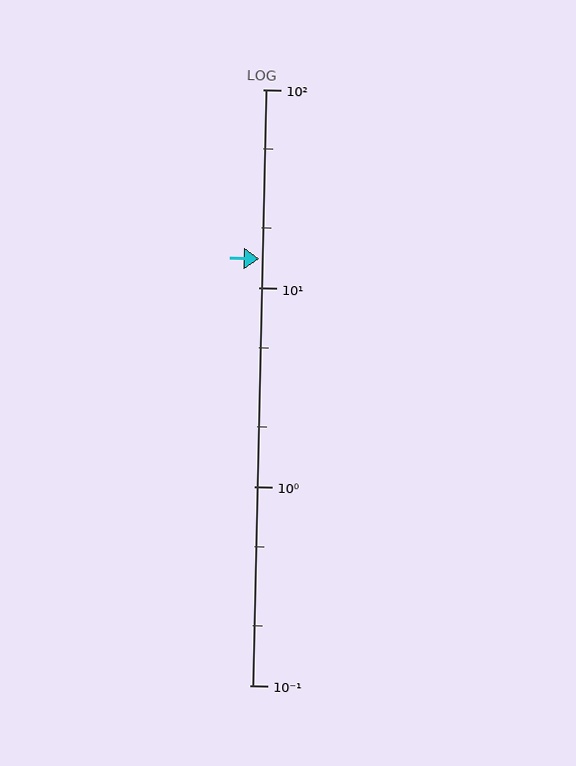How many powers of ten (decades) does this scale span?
The scale spans 3 decades, from 0.1 to 100.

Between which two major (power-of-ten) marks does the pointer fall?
The pointer is between 10 and 100.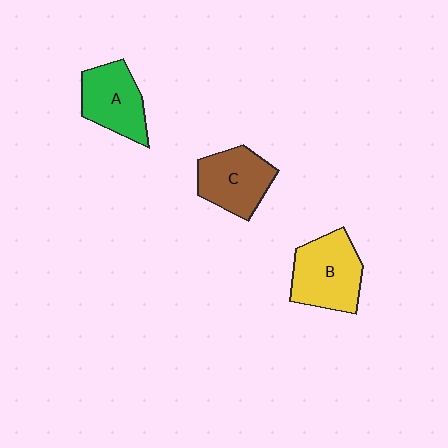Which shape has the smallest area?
Shape A (green).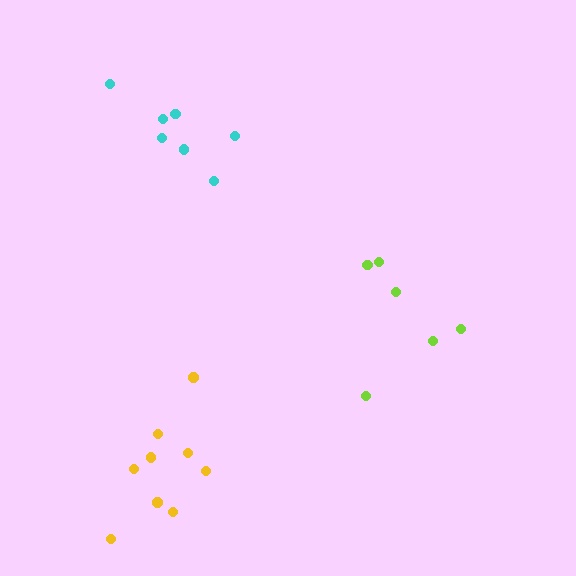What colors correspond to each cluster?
The clusters are colored: yellow, lime, cyan.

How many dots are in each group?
Group 1: 9 dots, Group 2: 6 dots, Group 3: 7 dots (22 total).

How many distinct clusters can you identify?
There are 3 distinct clusters.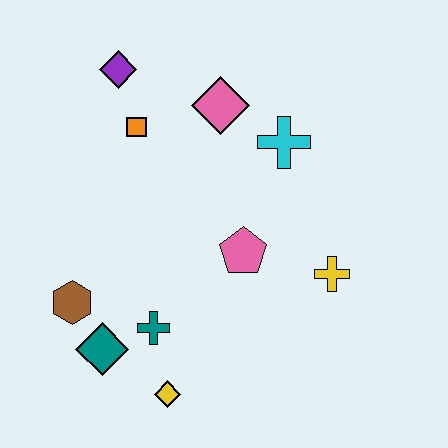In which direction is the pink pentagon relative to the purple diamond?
The pink pentagon is below the purple diamond.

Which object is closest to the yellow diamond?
The teal cross is closest to the yellow diamond.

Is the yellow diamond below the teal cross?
Yes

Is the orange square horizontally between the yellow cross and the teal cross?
No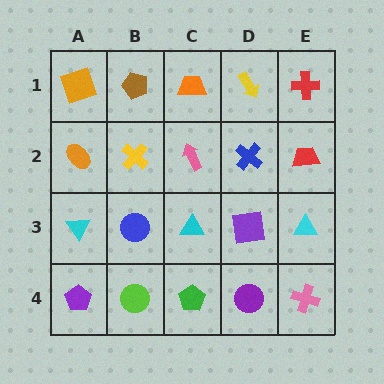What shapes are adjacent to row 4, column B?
A blue circle (row 3, column B), a purple pentagon (row 4, column A), a green pentagon (row 4, column C).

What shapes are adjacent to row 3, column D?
A blue cross (row 2, column D), a purple circle (row 4, column D), a cyan triangle (row 3, column C), a cyan triangle (row 3, column E).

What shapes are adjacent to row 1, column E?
A red trapezoid (row 2, column E), a yellow arrow (row 1, column D).